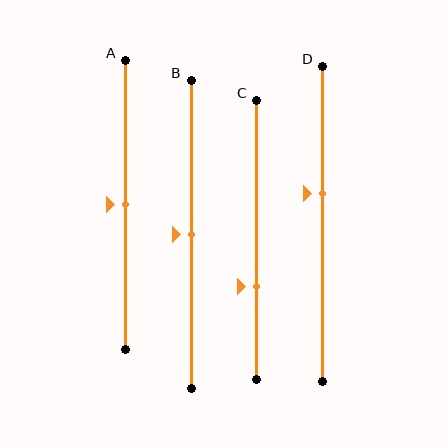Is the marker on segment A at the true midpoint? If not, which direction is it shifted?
Yes, the marker on segment A is at the true midpoint.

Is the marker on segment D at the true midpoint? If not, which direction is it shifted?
No, the marker on segment D is shifted upward by about 10% of the segment length.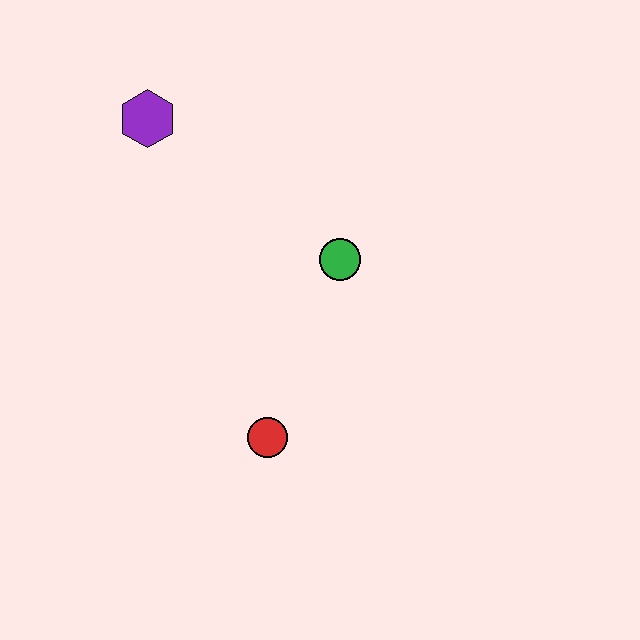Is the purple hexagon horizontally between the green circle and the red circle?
No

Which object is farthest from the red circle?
The purple hexagon is farthest from the red circle.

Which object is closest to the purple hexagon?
The green circle is closest to the purple hexagon.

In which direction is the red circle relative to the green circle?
The red circle is below the green circle.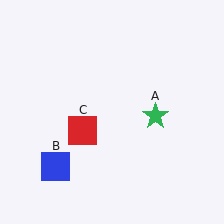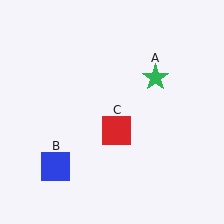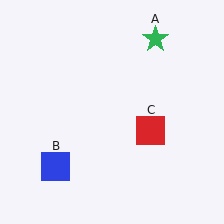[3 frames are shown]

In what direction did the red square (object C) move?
The red square (object C) moved right.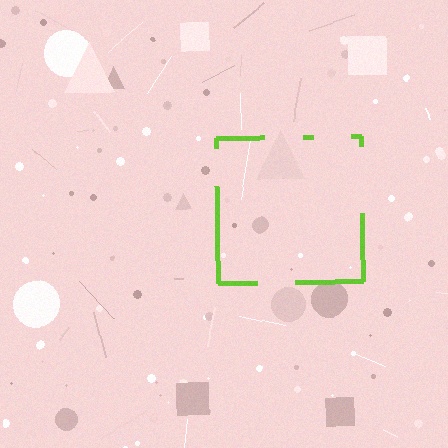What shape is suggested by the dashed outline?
The dashed outline suggests a square.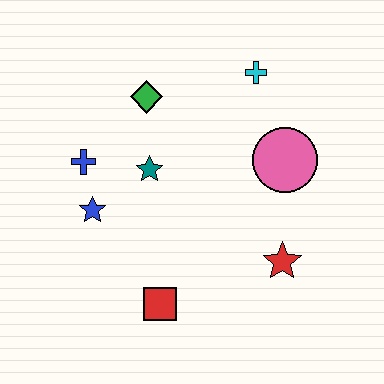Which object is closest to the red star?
The pink circle is closest to the red star.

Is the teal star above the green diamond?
No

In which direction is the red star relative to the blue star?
The red star is to the right of the blue star.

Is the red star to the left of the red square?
No